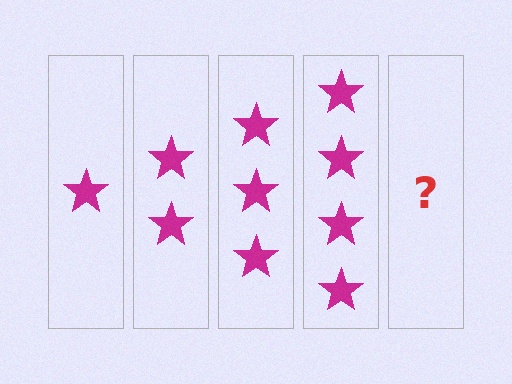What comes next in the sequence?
The next element should be 5 stars.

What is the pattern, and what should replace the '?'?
The pattern is that each step adds one more star. The '?' should be 5 stars.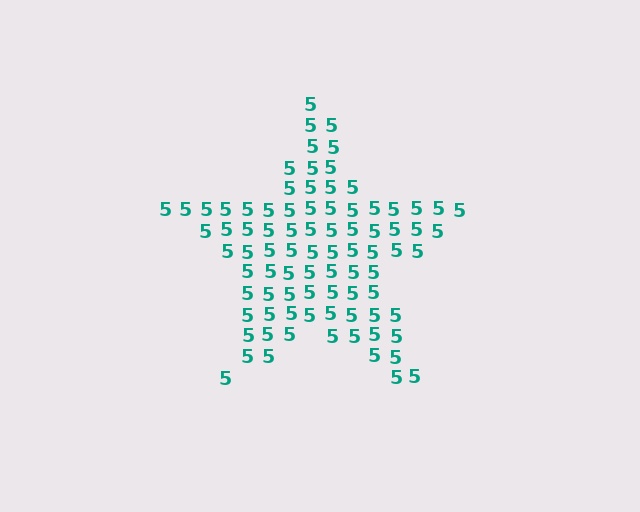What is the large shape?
The large shape is a star.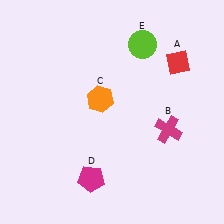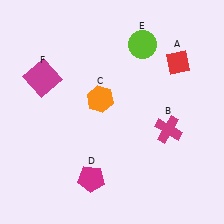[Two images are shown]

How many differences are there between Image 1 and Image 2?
There is 1 difference between the two images.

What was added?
A magenta square (F) was added in Image 2.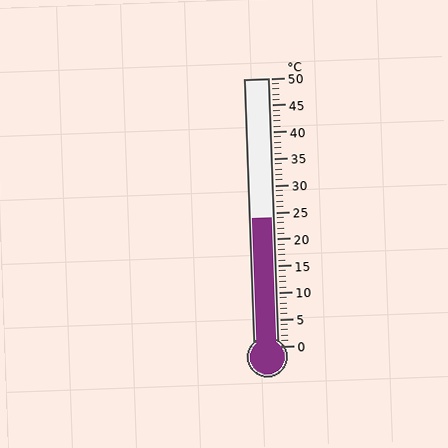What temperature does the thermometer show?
The thermometer shows approximately 24°C.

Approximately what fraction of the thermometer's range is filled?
The thermometer is filled to approximately 50% of its range.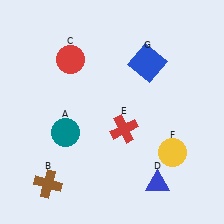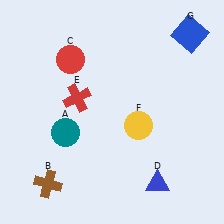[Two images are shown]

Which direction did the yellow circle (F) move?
The yellow circle (F) moved left.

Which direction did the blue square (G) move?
The blue square (G) moved right.